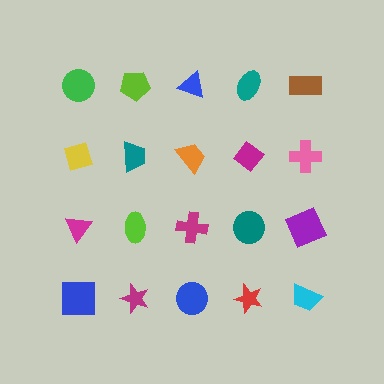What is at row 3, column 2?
A lime ellipse.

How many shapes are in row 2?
5 shapes.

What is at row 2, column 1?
A yellow diamond.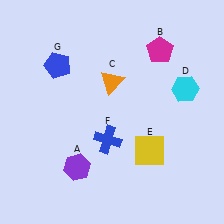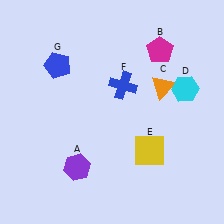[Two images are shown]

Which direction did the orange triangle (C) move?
The orange triangle (C) moved right.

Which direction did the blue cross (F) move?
The blue cross (F) moved up.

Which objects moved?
The objects that moved are: the orange triangle (C), the blue cross (F).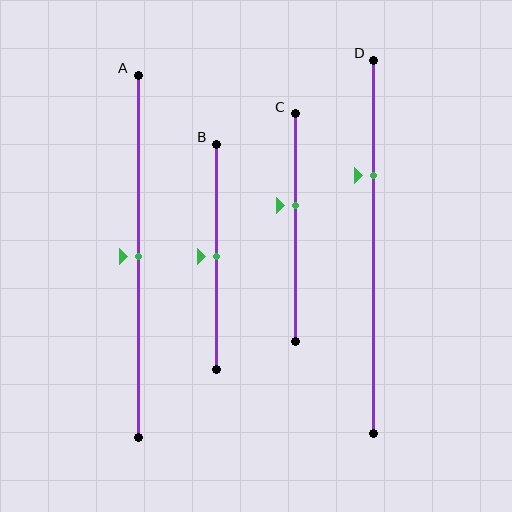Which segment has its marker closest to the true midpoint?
Segment A has its marker closest to the true midpoint.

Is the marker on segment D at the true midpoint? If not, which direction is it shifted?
No, the marker on segment D is shifted upward by about 19% of the segment length.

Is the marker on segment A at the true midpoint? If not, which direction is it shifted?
Yes, the marker on segment A is at the true midpoint.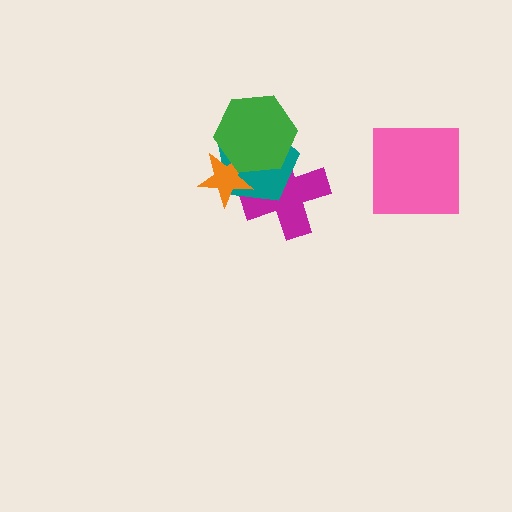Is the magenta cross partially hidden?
Yes, it is partially covered by another shape.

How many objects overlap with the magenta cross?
3 objects overlap with the magenta cross.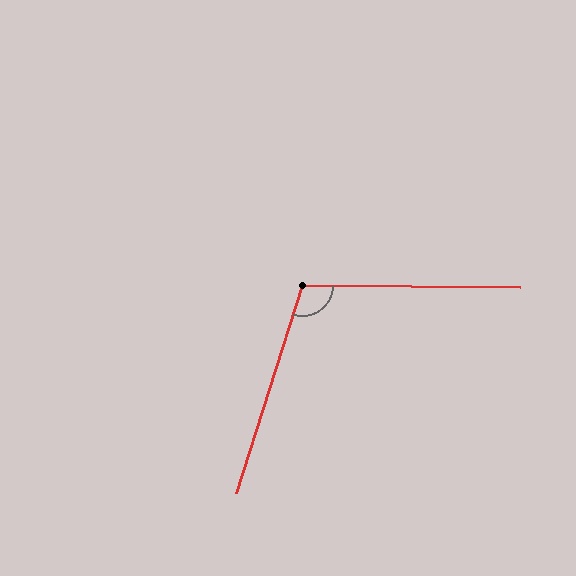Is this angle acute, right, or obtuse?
It is obtuse.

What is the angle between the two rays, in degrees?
Approximately 107 degrees.